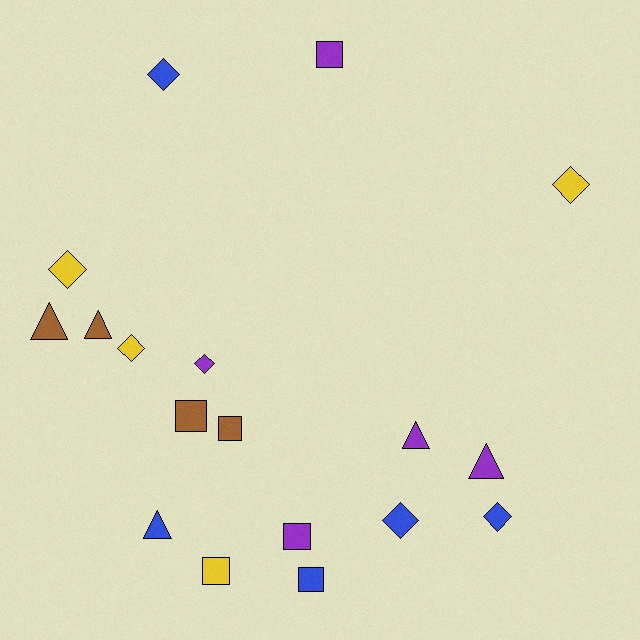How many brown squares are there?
There are 2 brown squares.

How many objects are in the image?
There are 18 objects.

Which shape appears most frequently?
Diamond, with 7 objects.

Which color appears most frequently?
Purple, with 5 objects.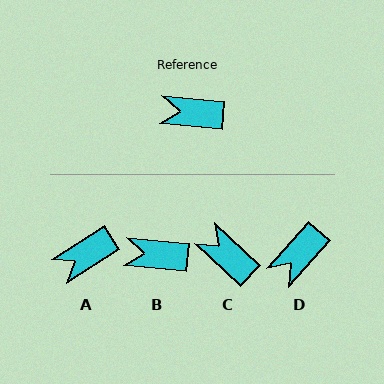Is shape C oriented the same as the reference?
No, it is off by about 38 degrees.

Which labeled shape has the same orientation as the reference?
B.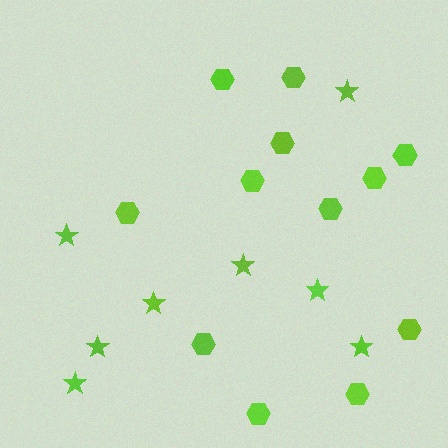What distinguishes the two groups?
There are 2 groups: one group of stars (8) and one group of hexagons (12).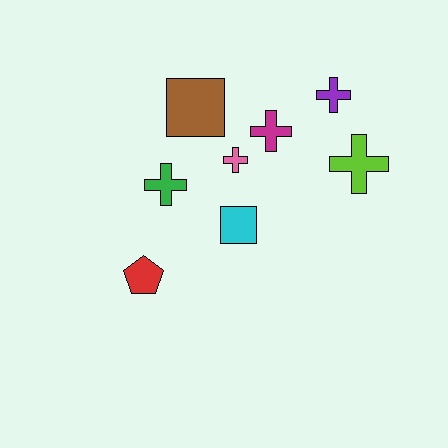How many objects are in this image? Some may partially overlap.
There are 8 objects.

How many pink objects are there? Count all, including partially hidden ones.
There is 1 pink object.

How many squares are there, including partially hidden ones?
There are 2 squares.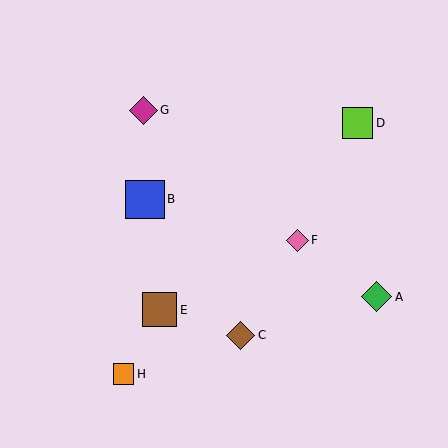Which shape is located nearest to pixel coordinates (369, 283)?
The green diamond (labeled A) at (377, 297) is nearest to that location.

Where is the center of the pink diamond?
The center of the pink diamond is at (297, 240).